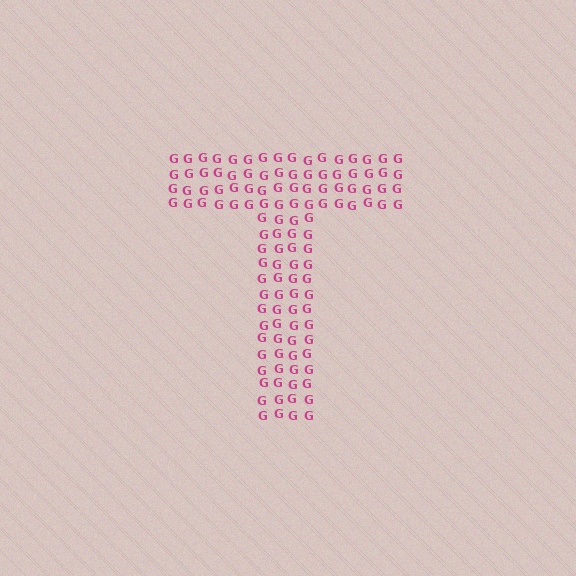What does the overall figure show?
The overall figure shows the letter T.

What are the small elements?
The small elements are letter G's.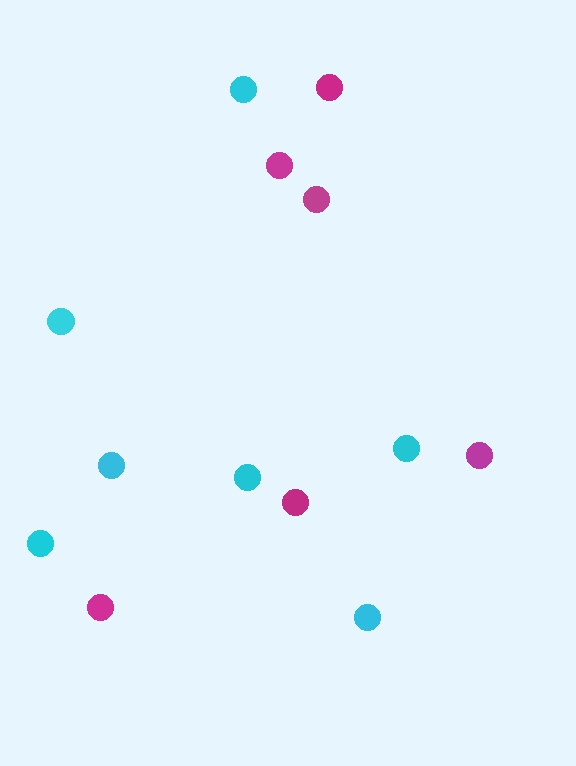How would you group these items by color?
There are 2 groups: one group of cyan circles (7) and one group of magenta circles (6).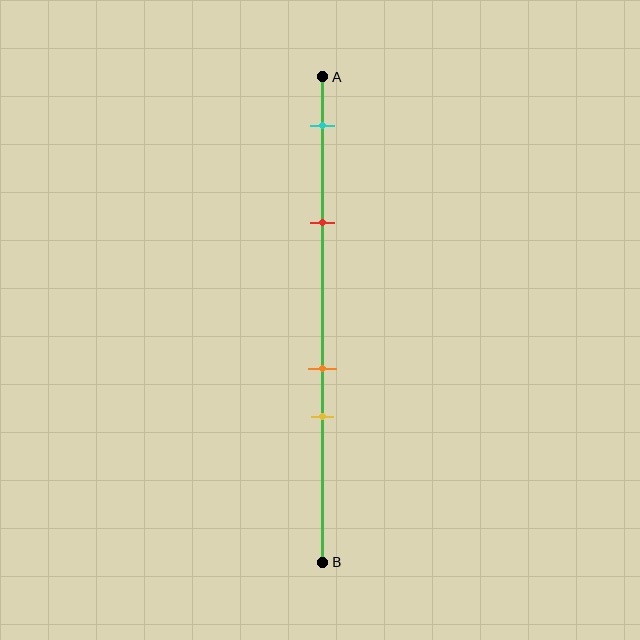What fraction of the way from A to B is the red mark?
The red mark is approximately 30% (0.3) of the way from A to B.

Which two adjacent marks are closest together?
The orange and yellow marks are the closest adjacent pair.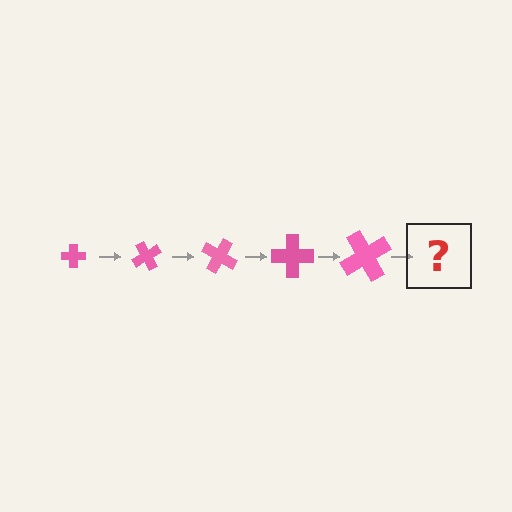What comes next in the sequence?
The next element should be a cross, larger than the previous one and rotated 300 degrees from the start.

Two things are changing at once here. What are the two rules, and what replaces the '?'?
The two rules are that the cross grows larger each step and it rotates 60 degrees each step. The '?' should be a cross, larger than the previous one and rotated 300 degrees from the start.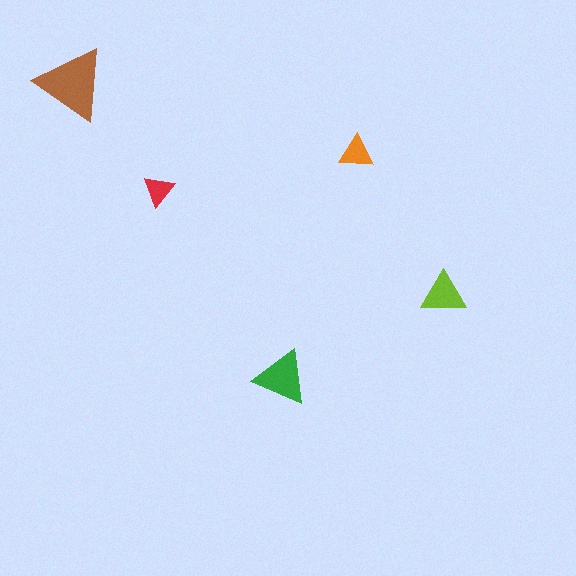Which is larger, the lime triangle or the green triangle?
The green one.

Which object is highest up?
The brown triangle is topmost.